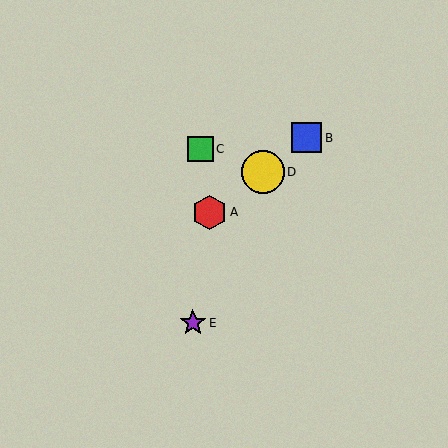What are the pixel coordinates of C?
Object C is at (200, 149).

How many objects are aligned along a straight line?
3 objects (A, B, D) are aligned along a straight line.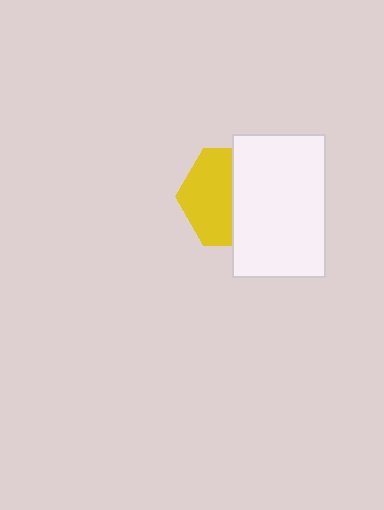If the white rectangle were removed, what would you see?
You would see the complete yellow hexagon.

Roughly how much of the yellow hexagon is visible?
About half of it is visible (roughly 50%).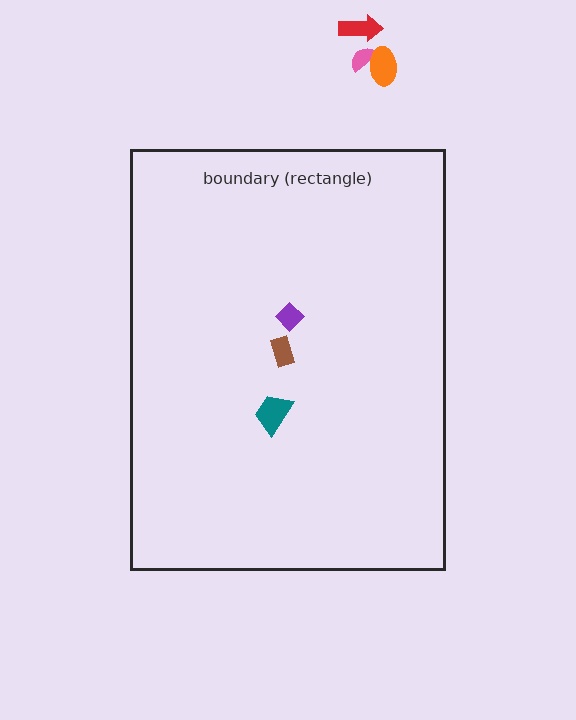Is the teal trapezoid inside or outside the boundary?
Inside.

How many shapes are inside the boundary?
3 inside, 3 outside.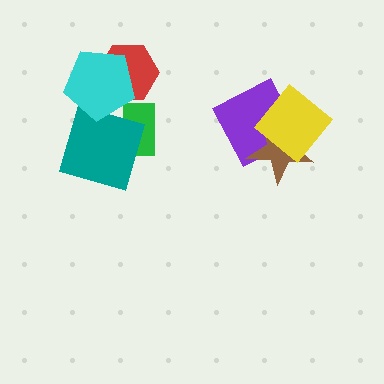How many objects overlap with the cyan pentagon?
2 objects overlap with the cyan pentagon.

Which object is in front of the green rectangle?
The teal diamond is in front of the green rectangle.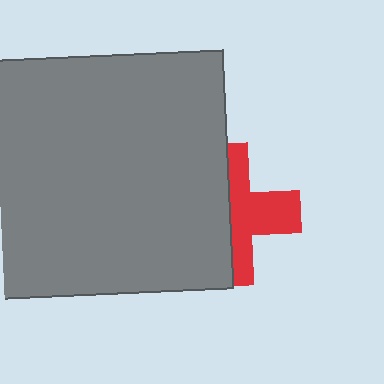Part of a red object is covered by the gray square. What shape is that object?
It is a cross.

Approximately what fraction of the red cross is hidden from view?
Roughly 51% of the red cross is hidden behind the gray square.